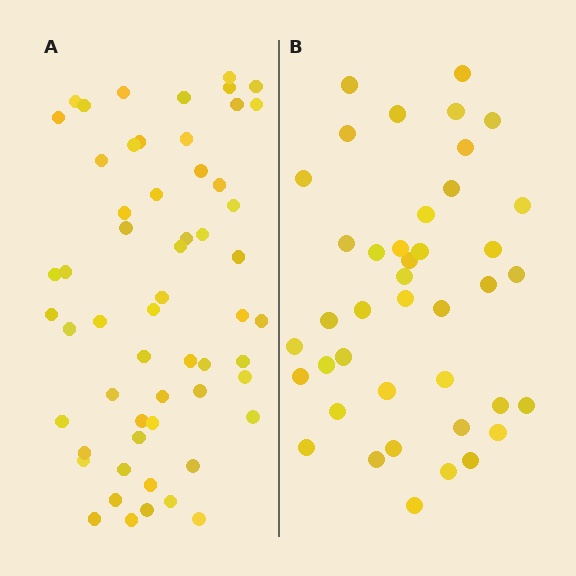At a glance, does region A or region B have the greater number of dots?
Region A (the left region) has more dots.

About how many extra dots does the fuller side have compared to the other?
Region A has approximately 15 more dots than region B.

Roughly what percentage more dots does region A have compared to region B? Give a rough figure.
About 40% more.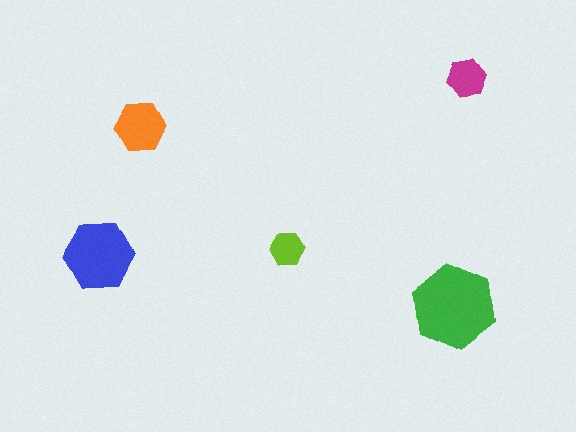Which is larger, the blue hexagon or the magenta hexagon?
The blue one.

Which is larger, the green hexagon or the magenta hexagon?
The green one.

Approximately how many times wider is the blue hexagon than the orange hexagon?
About 1.5 times wider.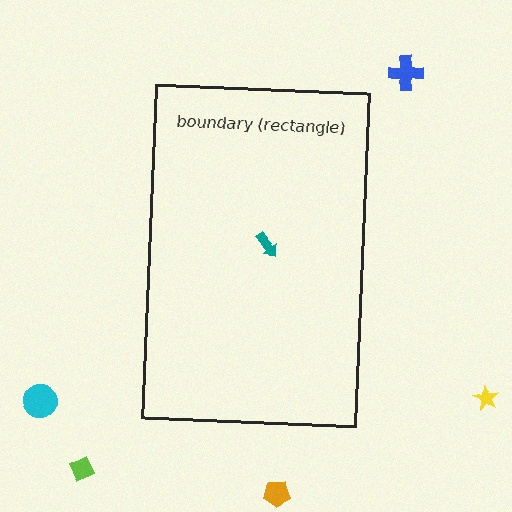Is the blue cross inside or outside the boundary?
Outside.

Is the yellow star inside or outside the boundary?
Outside.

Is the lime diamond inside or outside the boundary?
Outside.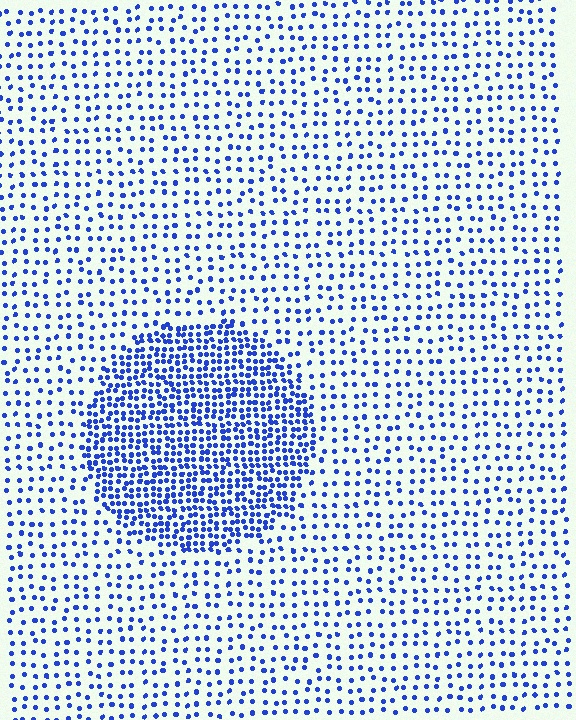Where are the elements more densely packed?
The elements are more densely packed inside the circle boundary.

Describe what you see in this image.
The image contains small blue elements arranged at two different densities. A circle-shaped region is visible where the elements are more densely packed than the surrounding area.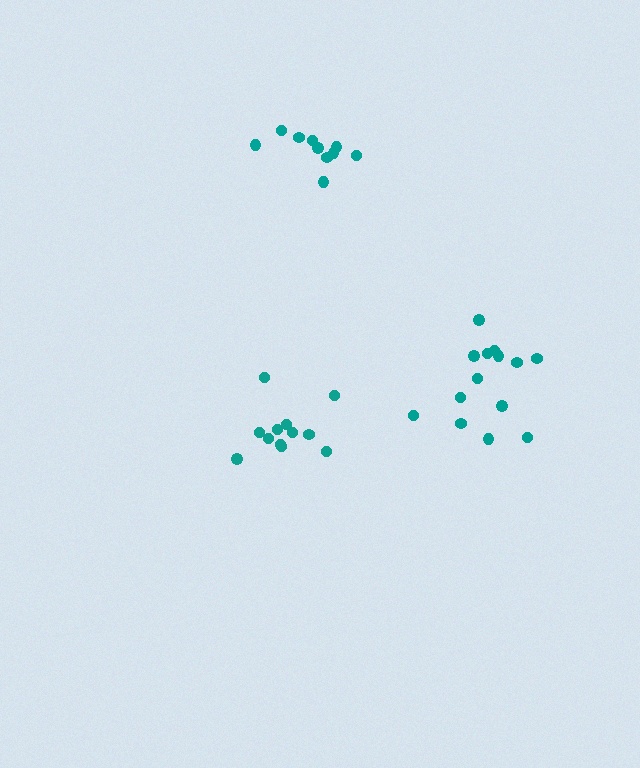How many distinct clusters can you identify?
There are 3 distinct clusters.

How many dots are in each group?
Group 1: 12 dots, Group 2: 10 dots, Group 3: 14 dots (36 total).